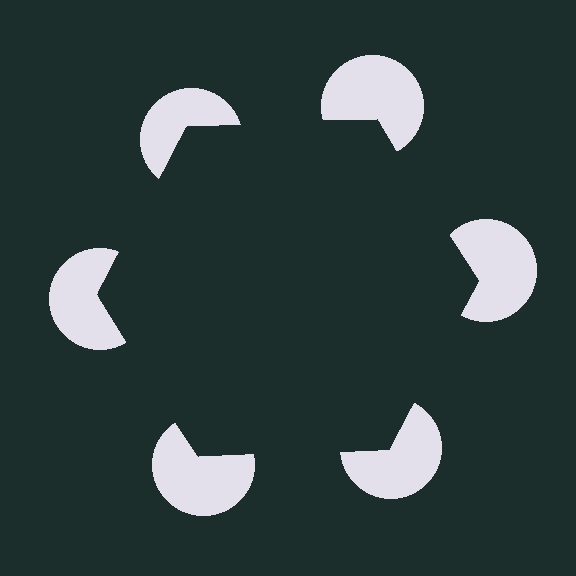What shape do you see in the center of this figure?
An illusory hexagon — its edges are inferred from the aligned wedge cuts in the pac-man discs, not physically drawn.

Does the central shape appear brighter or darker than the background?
It typically appears slightly darker than the background, even though no actual brightness change is drawn.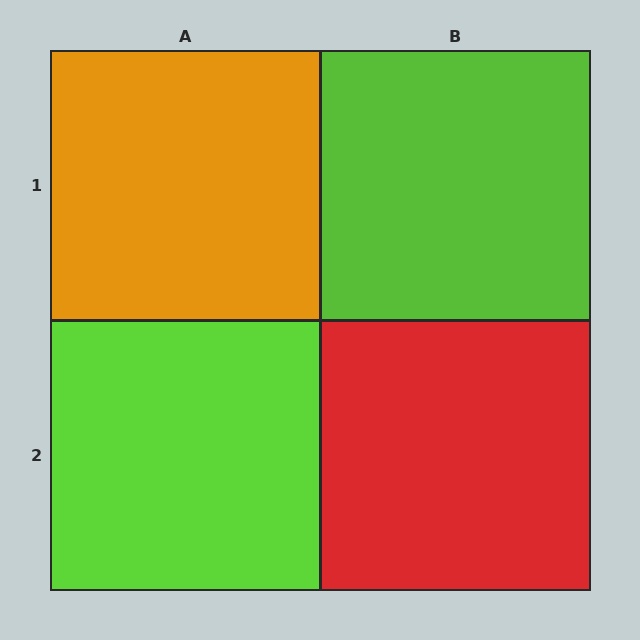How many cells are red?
1 cell is red.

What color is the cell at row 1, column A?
Orange.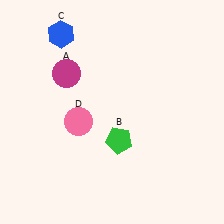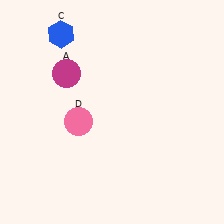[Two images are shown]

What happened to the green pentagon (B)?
The green pentagon (B) was removed in Image 2. It was in the bottom-right area of Image 1.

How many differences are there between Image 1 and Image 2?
There is 1 difference between the two images.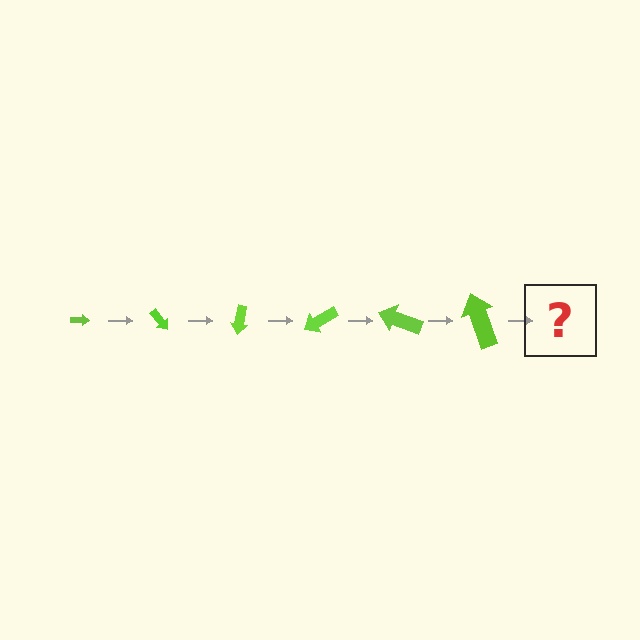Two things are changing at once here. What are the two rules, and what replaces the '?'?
The two rules are that the arrow grows larger each step and it rotates 50 degrees each step. The '?' should be an arrow, larger than the previous one and rotated 300 degrees from the start.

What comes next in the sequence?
The next element should be an arrow, larger than the previous one and rotated 300 degrees from the start.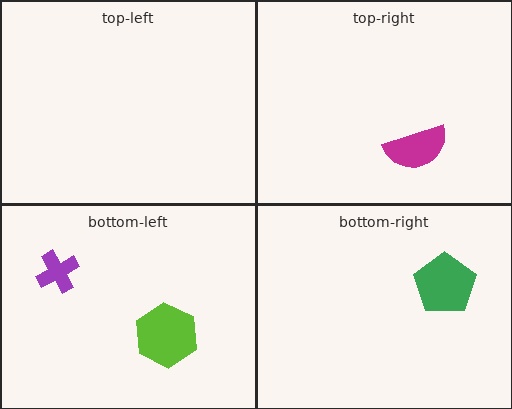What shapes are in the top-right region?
The magenta semicircle.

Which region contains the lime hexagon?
The bottom-left region.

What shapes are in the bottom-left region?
The lime hexagon, the purple cross.